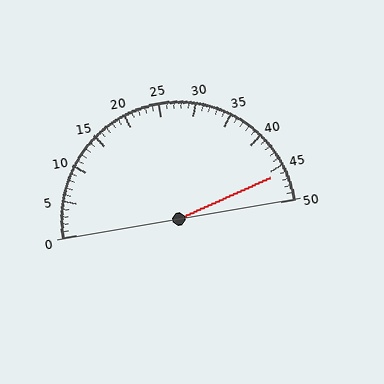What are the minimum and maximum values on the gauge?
The gauge ranges from 0 to 50.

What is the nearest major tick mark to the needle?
The nearest major tick mark is 45.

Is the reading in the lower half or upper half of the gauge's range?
The reading is in the upper half of the range (0 to 50).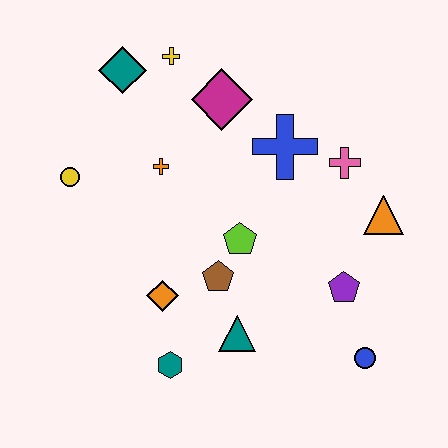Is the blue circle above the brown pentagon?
No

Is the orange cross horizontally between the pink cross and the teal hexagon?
No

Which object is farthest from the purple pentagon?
The teal diamond is farthest from the purple pentagon.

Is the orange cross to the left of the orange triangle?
Yes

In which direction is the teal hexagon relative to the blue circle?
The teal hexagon is to the left of the blue circle.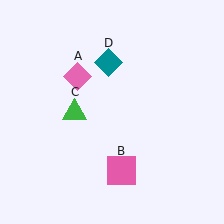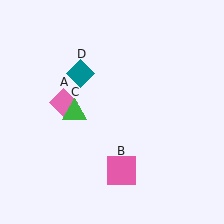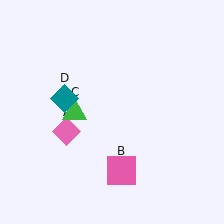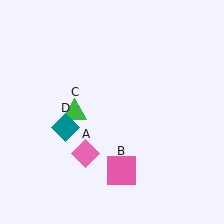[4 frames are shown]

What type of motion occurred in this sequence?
The pink diamond (object A), teal diamond (object D) rotated counterclockwise around the center of the scene.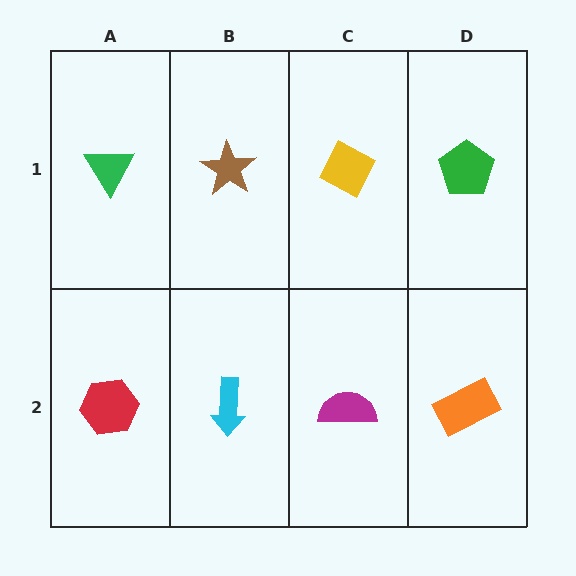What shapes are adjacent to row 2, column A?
A green triangle (row 1, column A), a cyan arrow (row 2, column B).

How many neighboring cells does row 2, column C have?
3.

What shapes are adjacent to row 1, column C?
A magenta semicircle (row 2, column C), a brown star (row 1, column B), a green pentagon (row 1, column D).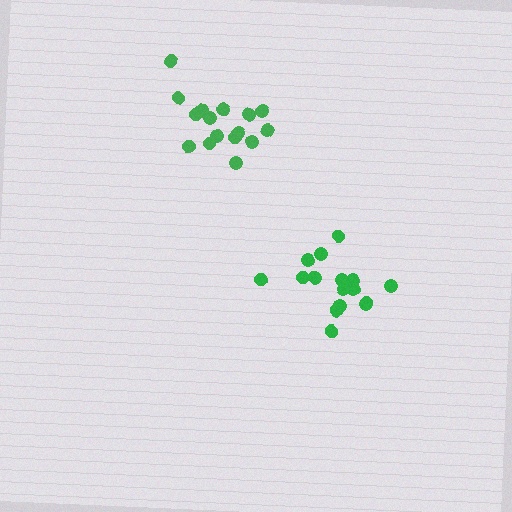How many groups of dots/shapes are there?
There are 2 groups.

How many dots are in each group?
Group 1: 16 dots, Group 2: 16 dots (32 total).